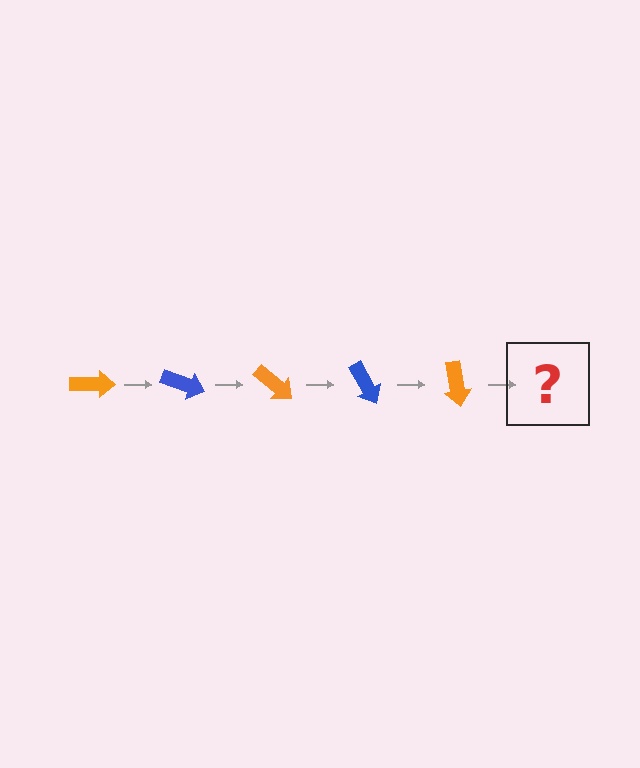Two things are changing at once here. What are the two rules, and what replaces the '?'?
The two rules are that it rotates 20 degrees each step and the color cycles through orange and blue. The '?' should be a blue arrow, rotated 100 degrees from the start.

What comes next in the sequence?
The next element should be a blue arrow, rotated 100 degrees from the start.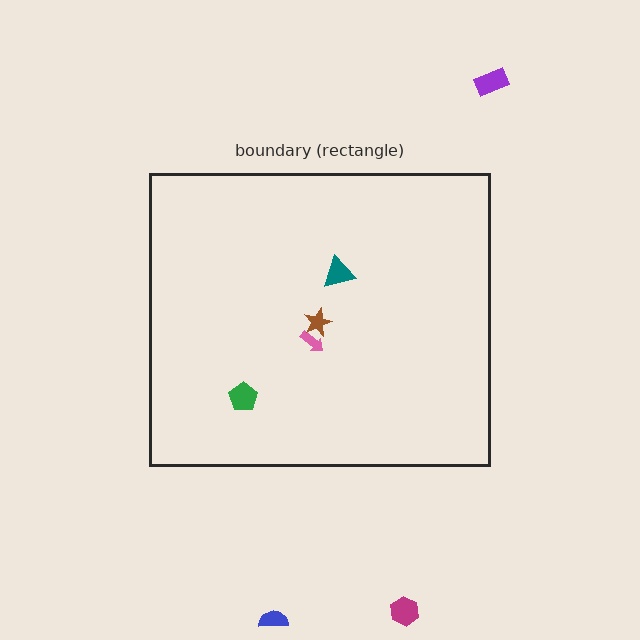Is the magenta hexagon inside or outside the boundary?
Outside.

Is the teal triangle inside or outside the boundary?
Inside.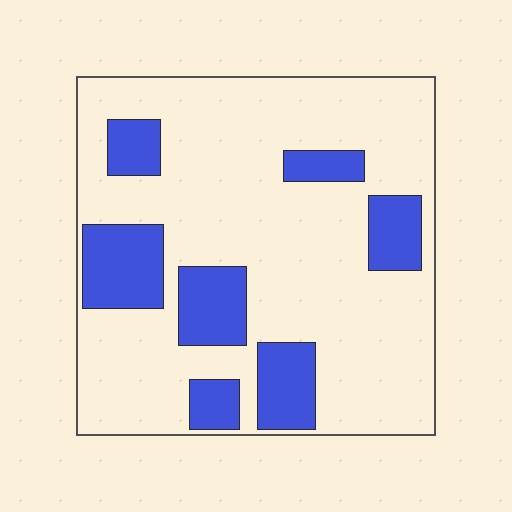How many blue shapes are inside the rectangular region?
7.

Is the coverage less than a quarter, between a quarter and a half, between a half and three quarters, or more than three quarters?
Less than a quarter.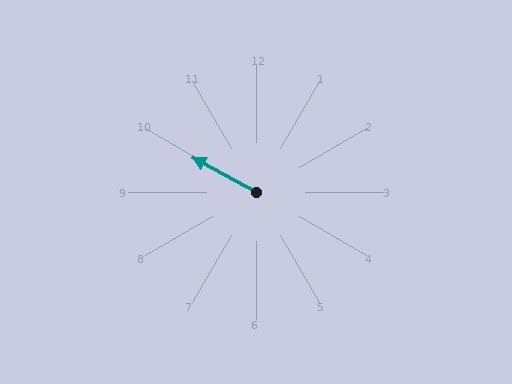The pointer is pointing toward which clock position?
Roughly 10 o'clock.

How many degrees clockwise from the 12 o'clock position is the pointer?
Approximately 299 degrees.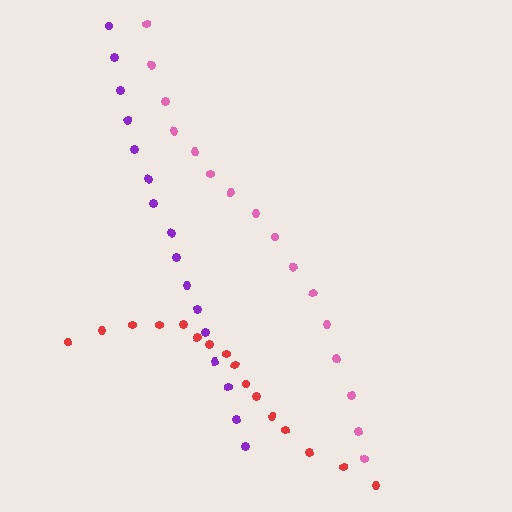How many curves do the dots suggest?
There are 3 distinct paths.